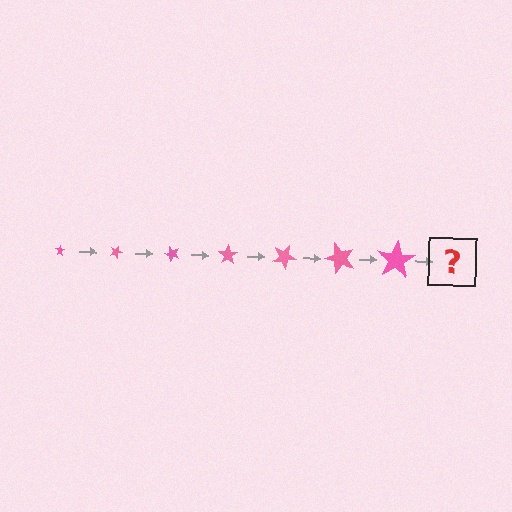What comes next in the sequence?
The next element should be a star, larger than the previous one and rotated 175 degrees from the start.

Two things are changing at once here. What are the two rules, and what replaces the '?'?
The two rules are that the star grows larger each step and it rotates 25 degrees each step. The '?' should be a star, larger than the previous one and rotated 175 degrees from the start.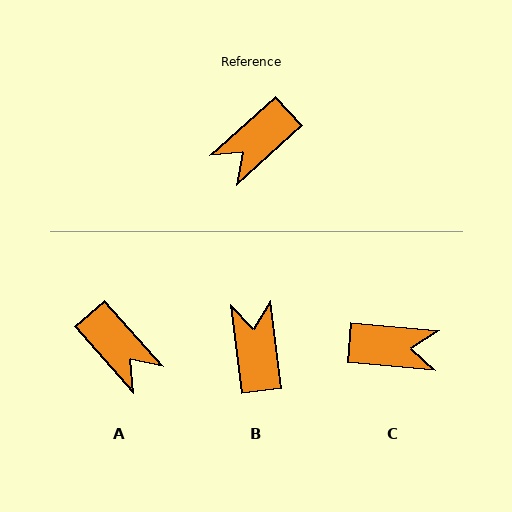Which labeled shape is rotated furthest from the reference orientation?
C, about 133 degrees away.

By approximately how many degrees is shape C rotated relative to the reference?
Approximately 133 degrees counter-clockwise.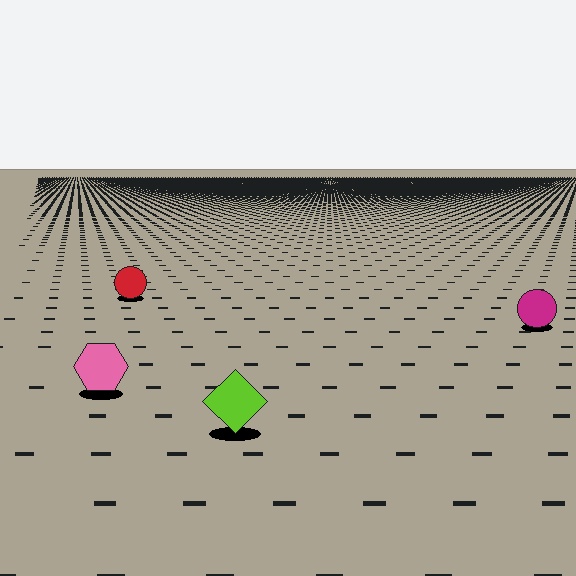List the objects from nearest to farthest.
From nearest to farthest: the lime diamond, the pink hexagon, the magenta circle, the red circle.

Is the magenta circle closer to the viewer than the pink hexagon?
No. The pink hexagon is closer — you can tell from the texture gradient: the ground texture is coarser near it.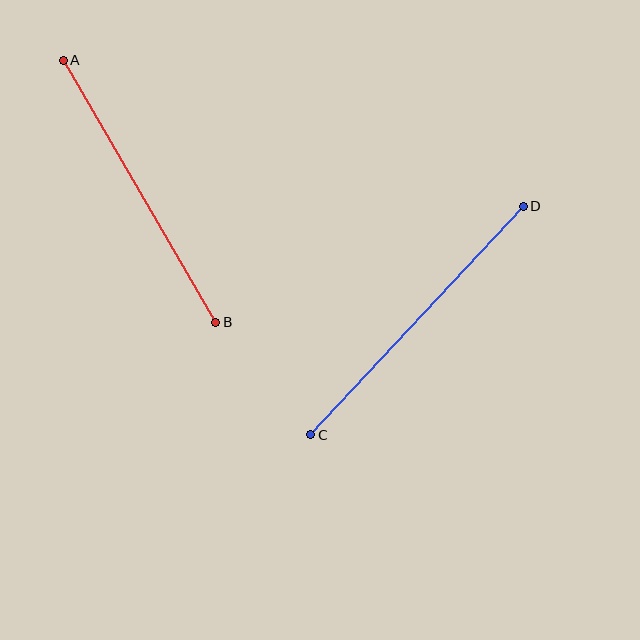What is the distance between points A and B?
The distance is approximately 303 pixels.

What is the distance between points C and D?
The distance is approximately 312 pixels.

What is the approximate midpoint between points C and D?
The midpoint is at approximately (417, 321) pixels.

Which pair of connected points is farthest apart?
Points C and D are farthest apart.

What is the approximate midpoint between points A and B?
The midpoint is at approximately (139, 191) pixels.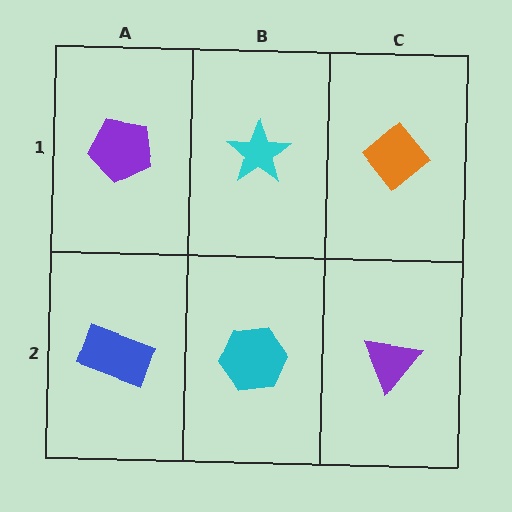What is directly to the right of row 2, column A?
A cyan hexagon.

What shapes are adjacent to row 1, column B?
A cyan hexagon (row 2, column B), a purple pentagon (row 1, column A), an orange diamond (row 1, column C).